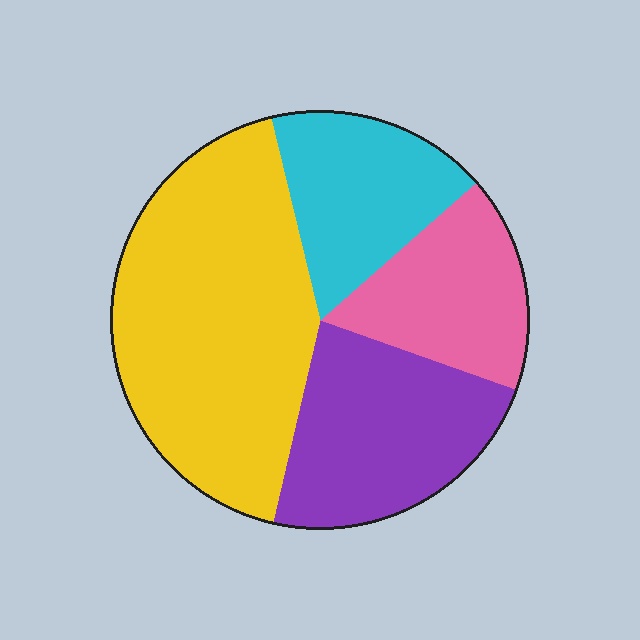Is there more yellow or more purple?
Yellow.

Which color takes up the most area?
Yellow, at roughly 45%.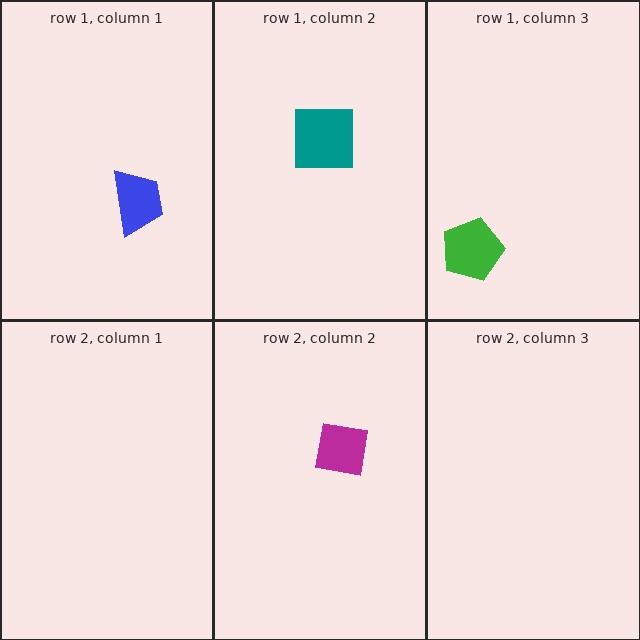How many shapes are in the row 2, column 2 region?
1.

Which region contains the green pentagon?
The row 1, column 3 region.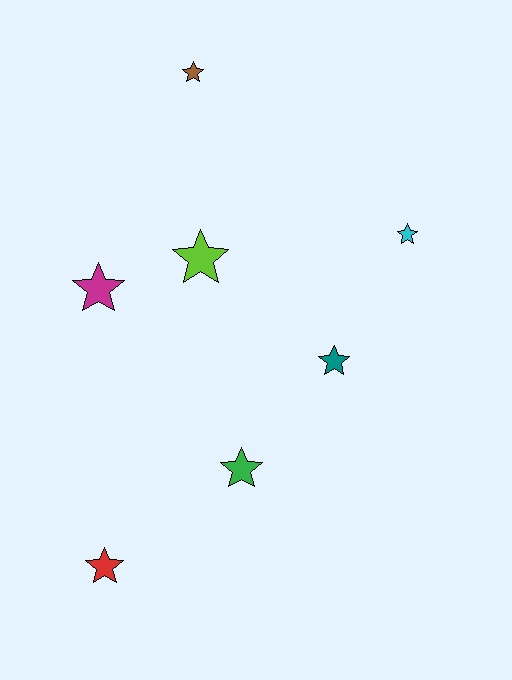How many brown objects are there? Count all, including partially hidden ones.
There is 1 brown object.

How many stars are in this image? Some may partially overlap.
There are 7 stars.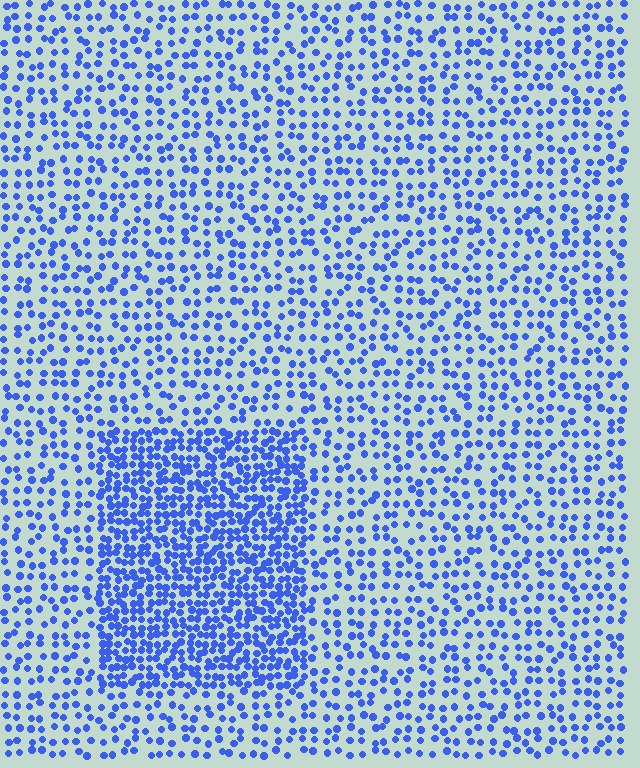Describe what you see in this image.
The image contains small blue elements arranged at two different densities. A rectangle-shaped region is visible where the elements are more densely packed than the surrounding area.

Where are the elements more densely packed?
The elements are more densely packed inside the rectangle boundary.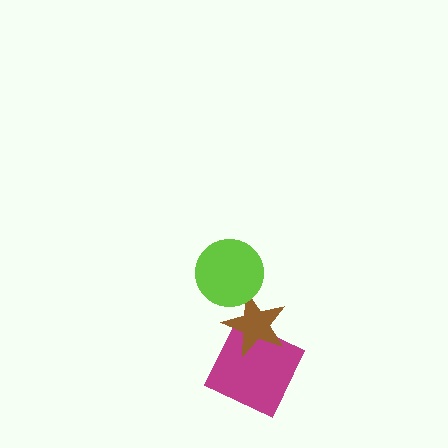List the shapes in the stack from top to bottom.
From top to bottom: the lime circle, the brown star, the magenta square.